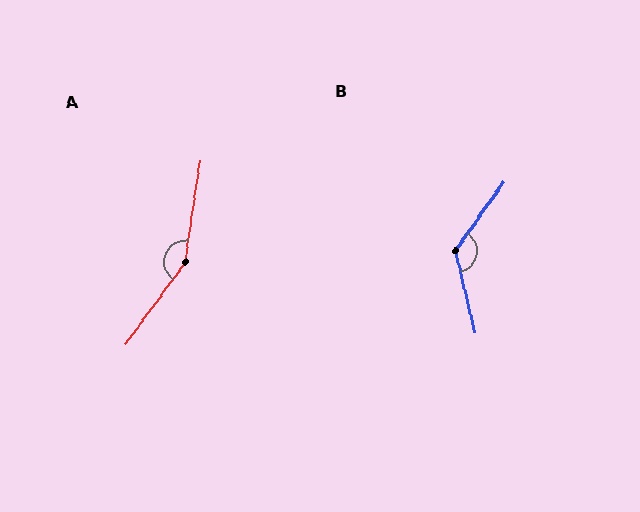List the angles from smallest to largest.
B (131°), A (153°).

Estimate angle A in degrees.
Approximately 153 degrees.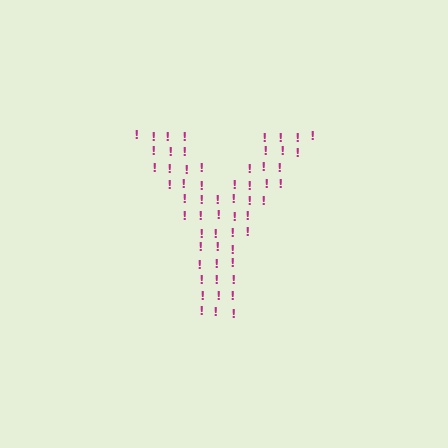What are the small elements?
The small elements are exclamation marks.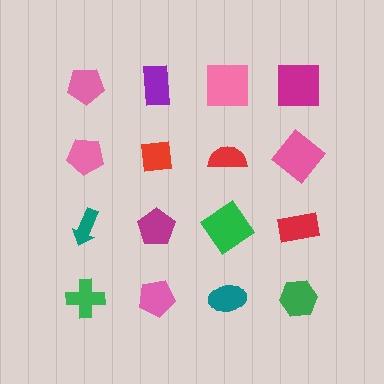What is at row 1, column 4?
A magenta square.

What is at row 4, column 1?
A green cross.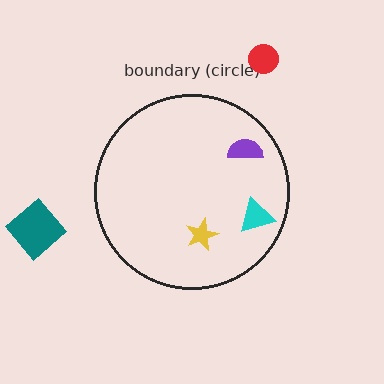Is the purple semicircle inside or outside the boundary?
Inside.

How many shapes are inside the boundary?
3 inside, 2 outside.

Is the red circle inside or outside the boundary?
Outside.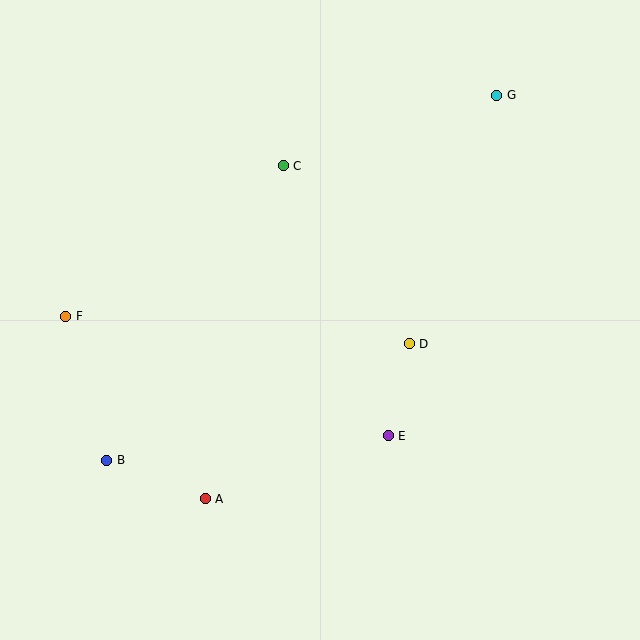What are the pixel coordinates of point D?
Point D is at (409, 344).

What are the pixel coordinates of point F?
Point F is at (66, 316).